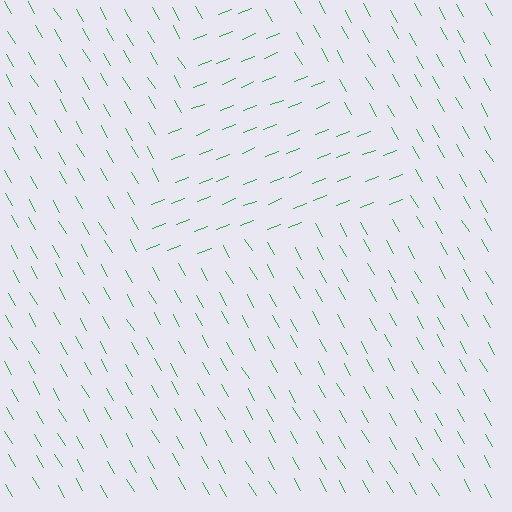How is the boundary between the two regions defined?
The boundary is defined purely by a change in line orientation (approximately 81 degrees difference). All lines are the same color and thickness.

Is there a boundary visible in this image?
Yes, there is a texture boundary formed by a change in line orientation.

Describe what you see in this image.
The image is filled with small green line segments. A triangle region in the image has lines oriented differently from the surrounding lines, creating a visible texture boundary.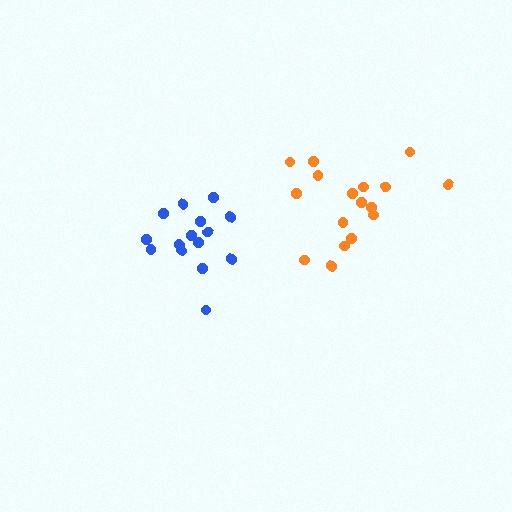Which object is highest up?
The orange cluster is topmost.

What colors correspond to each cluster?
The clusters are colored: blue, orange.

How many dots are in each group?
Group 1: 15 dots, Group 2: 17 dots (32 total).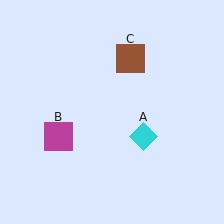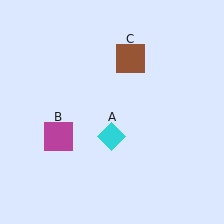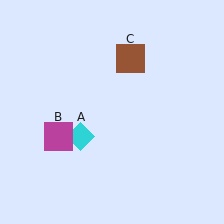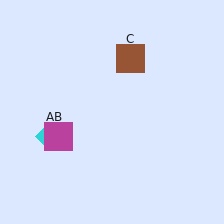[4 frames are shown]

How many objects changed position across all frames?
1 object changed position: cyan diamond (object A).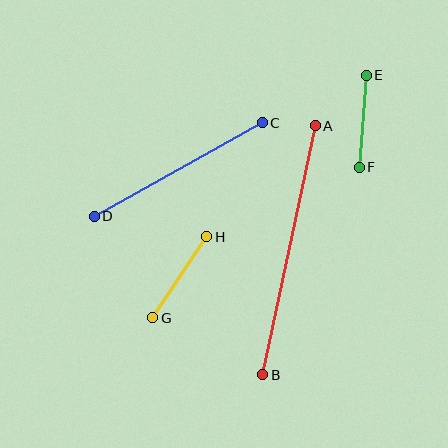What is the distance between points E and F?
The distance is approximately 92 pixels.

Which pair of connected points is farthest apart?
Points A and B are farthest apart.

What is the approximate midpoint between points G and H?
The midpoint is at approximately (180, 277) pixels.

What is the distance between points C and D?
The distance is approximately 192 pixels.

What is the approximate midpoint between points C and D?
The midpoint is at approximately (178, 169) pixels.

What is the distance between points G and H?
The distance is approximately 98 pixels.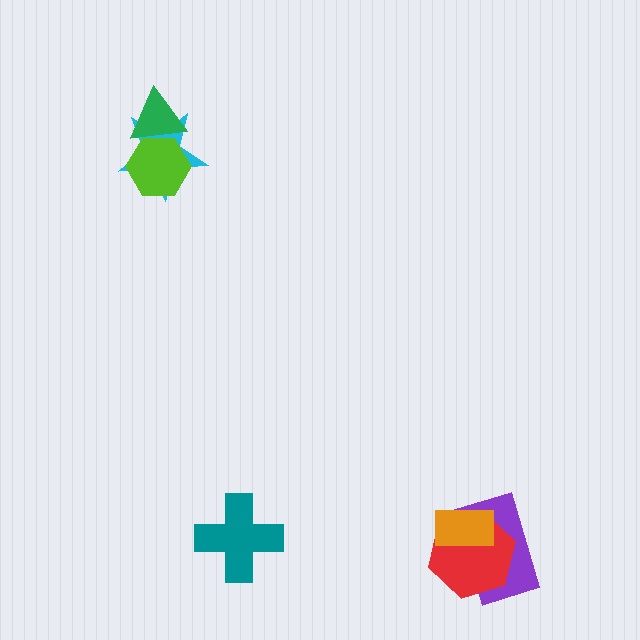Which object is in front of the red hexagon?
The orange rectangle is in front of the red hexagon.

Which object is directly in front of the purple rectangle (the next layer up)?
The red hexagon is directly in front of the purple rectangle.